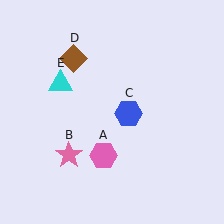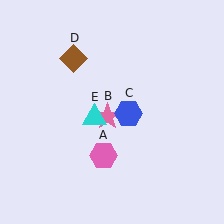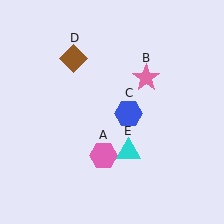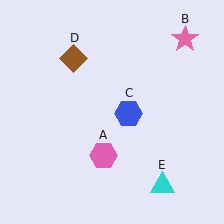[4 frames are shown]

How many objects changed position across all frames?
2 objects changed position: pink star (object B), cyan triangle (object E).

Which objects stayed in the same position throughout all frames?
Pink hexagon (object A) and blue hexagon (object C) and brown diamond (object D) remained stationary.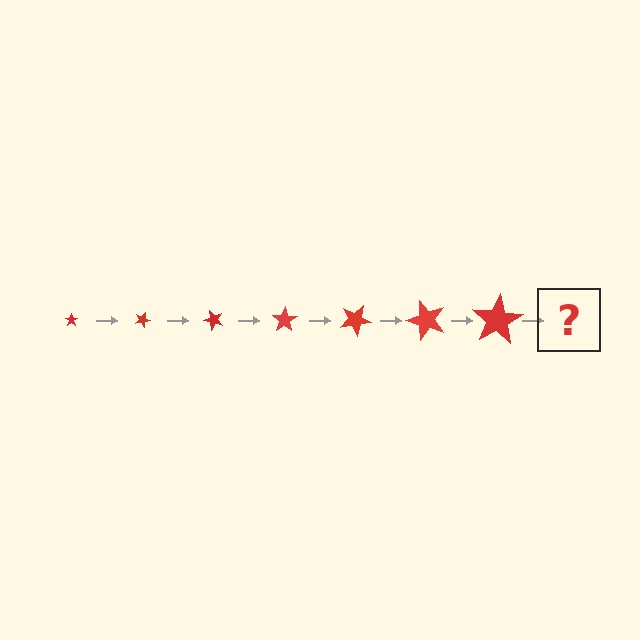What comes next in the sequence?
The next element should be a star, larger than the previous one and rotated 175 degrees from the start.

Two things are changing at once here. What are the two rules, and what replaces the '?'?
The two rules are that the star grows larger each step and it rotates 25 degrees each step. The '?' should be a star, larger than the previous one and rotated 175 degrees from the start.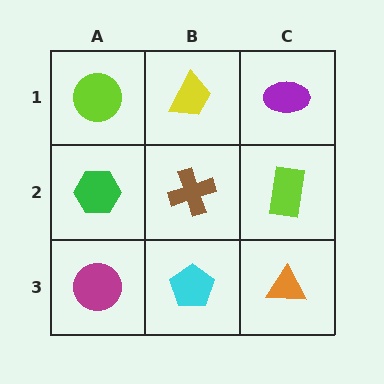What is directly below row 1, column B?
A brown cross.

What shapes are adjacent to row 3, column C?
A lime rectangle (row 2, column C), a cyan pentagon (row 3, column B).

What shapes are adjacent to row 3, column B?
A brown cross (row 2, column B), a magenta circle (row 3, column A), an orange triangle (row 3, column C).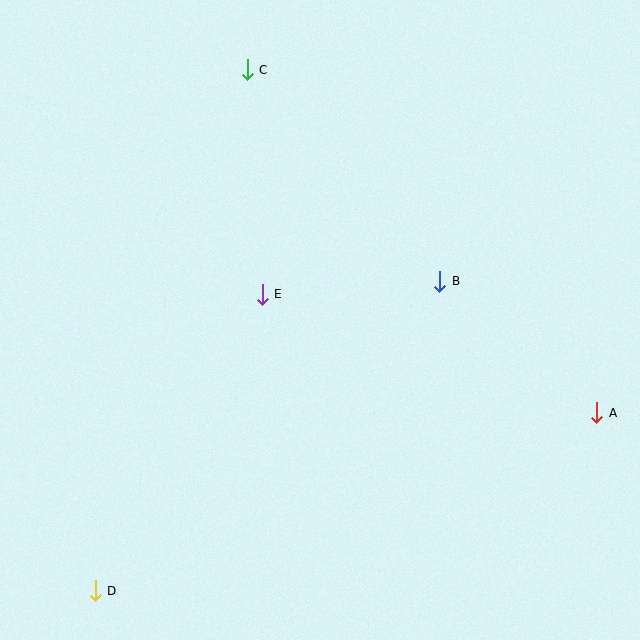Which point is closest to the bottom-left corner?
Point D is closest to the bottom-left corner.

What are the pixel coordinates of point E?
Point E is at (262, 294).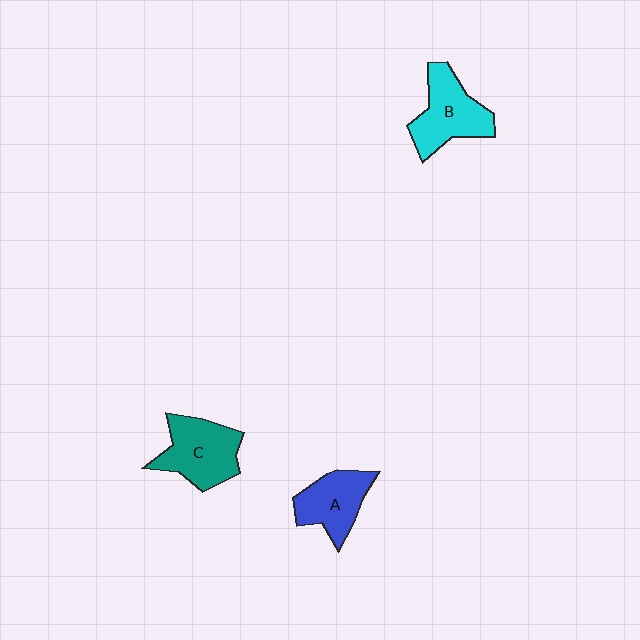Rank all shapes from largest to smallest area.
From largest to smallest: C (teal), B (cyan), A (blue).